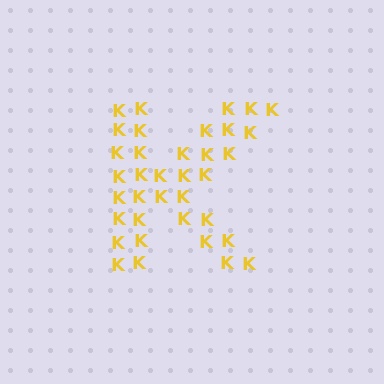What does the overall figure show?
The overall figure shows the letter K.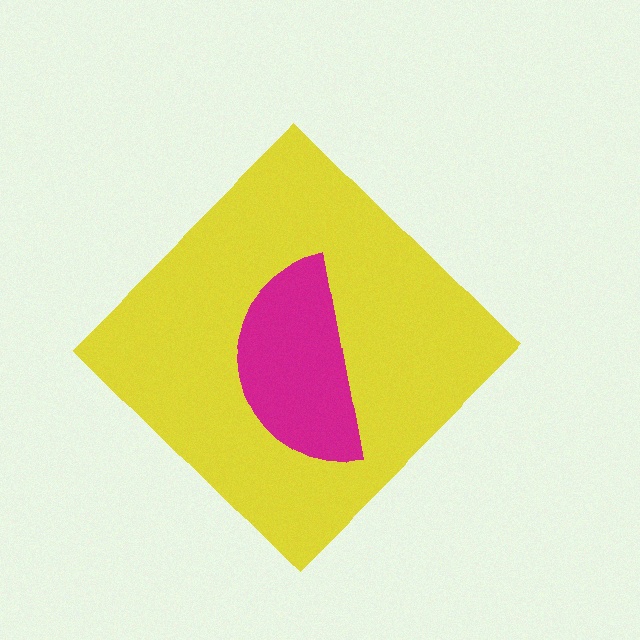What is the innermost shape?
The magenta semicircle.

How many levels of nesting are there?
2.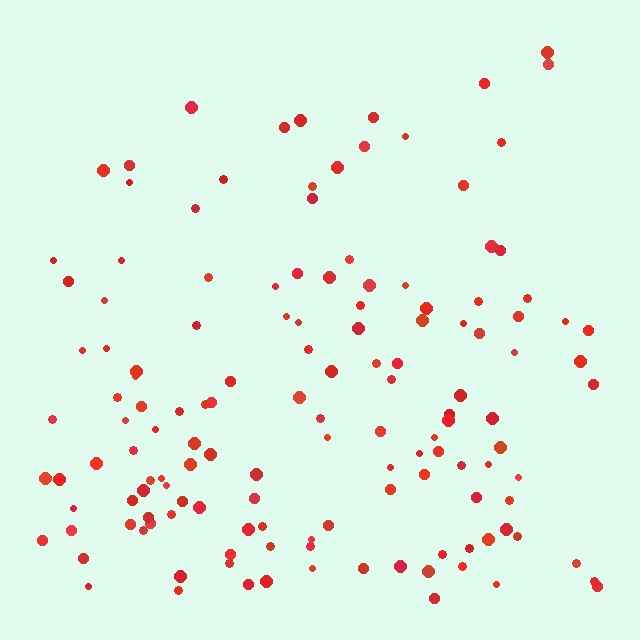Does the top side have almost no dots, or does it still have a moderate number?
Still a moderate number, just noticeably fewer than the bottom.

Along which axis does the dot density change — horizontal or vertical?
Vertical.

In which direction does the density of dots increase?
From top to bottom, with the bottom side densest.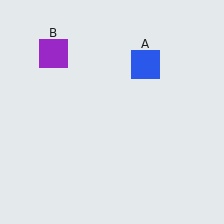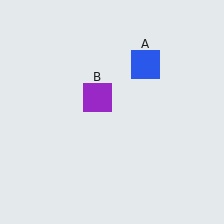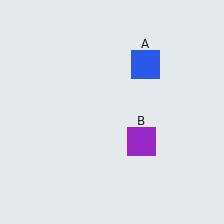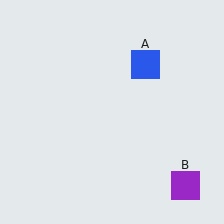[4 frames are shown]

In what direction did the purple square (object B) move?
The purple square (object B) moved down and to the right.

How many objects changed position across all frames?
1 object changed position: purple square (object B).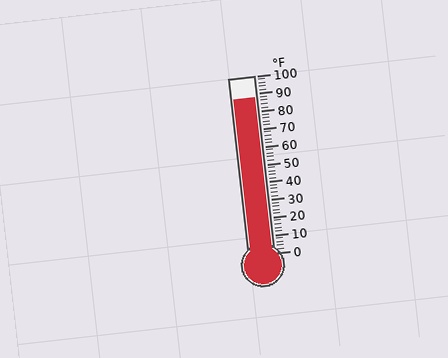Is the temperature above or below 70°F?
The temperature is above 70°F.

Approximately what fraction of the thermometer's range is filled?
The thermometer is filled to approximately 90% of its range.